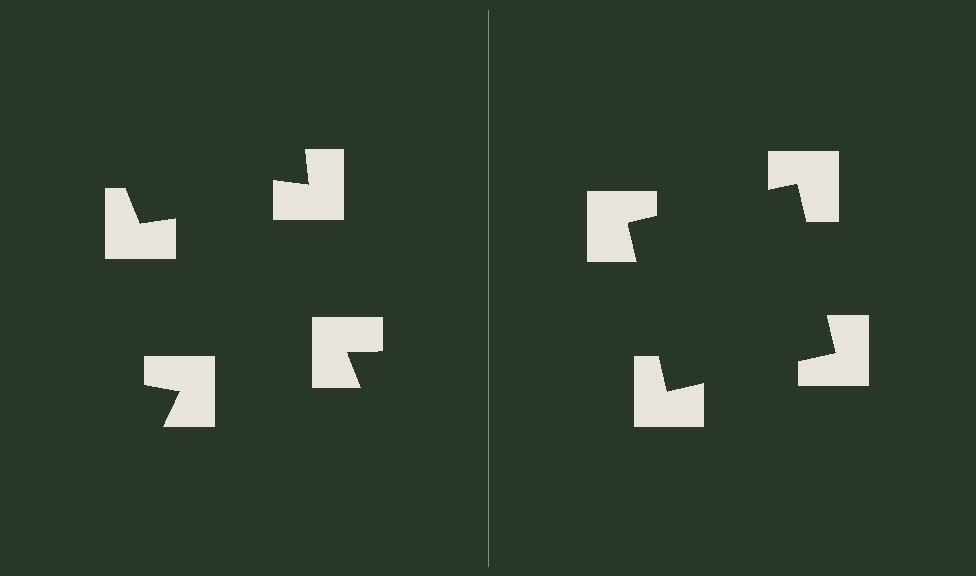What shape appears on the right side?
An illusory square.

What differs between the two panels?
The notched squares are positioned identically on both sides; only the wedge orientations differ. On the right they align to a square; on the left they are misaligned.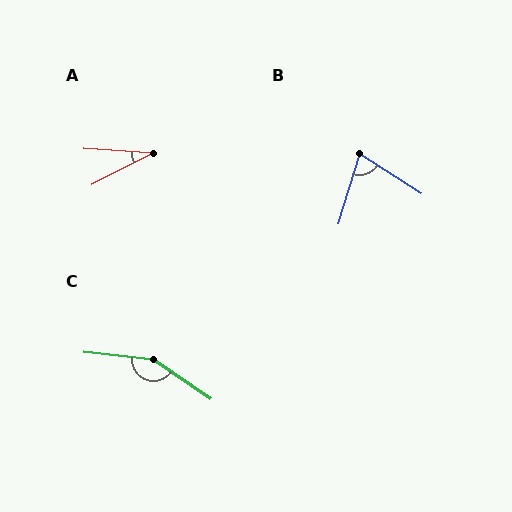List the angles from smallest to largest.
A (30°), B (75°), C (152°).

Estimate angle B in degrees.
Approximately 75 degrees.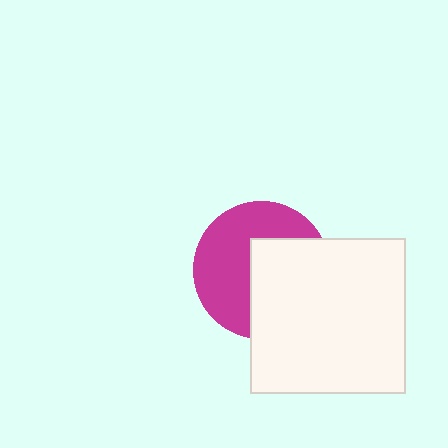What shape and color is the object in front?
The object in front is a white square.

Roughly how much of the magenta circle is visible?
About half of it is visible (roughly 52%).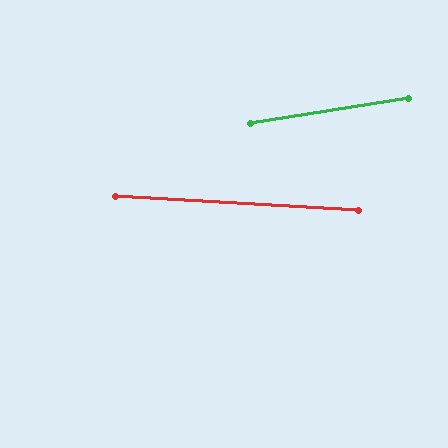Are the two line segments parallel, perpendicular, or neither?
Neither parallel nor perpendicular — they differ by about 12°.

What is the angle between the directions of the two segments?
Approximately 12 degrees.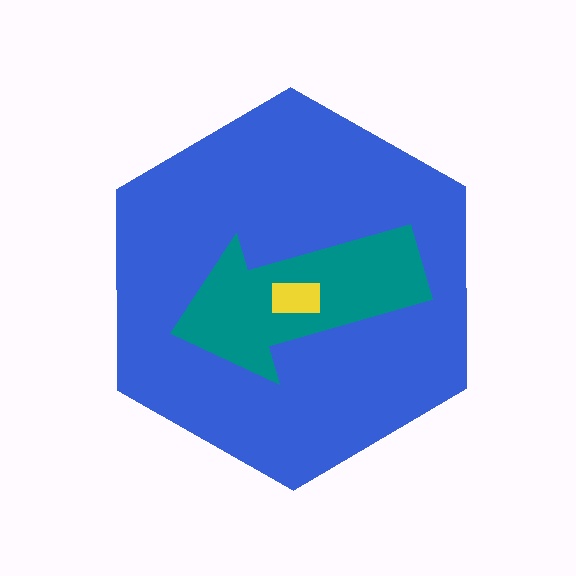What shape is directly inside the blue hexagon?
The teal arrow.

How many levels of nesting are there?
3.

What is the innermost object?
The yellow rectangle.